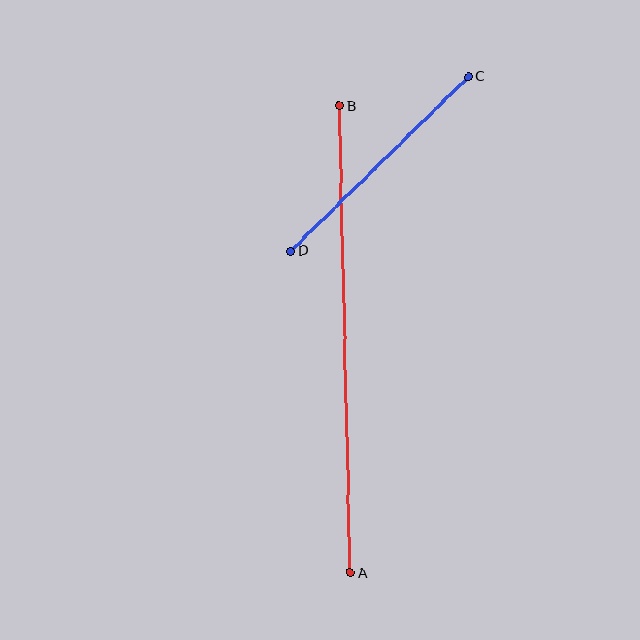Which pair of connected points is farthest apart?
Points A and B are farthest apart.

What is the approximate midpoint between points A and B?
The midpoint is at approximately (345, 340) pixels.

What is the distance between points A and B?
The distance is approximately 467 pixels.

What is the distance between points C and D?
The distance is approximately 249 pixels.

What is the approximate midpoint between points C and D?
The midpoint is at approximately (379, 164) pixels.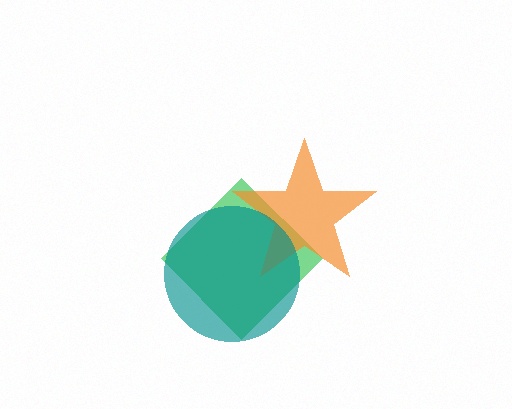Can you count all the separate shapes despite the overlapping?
Yes, there are 3 separate shapes.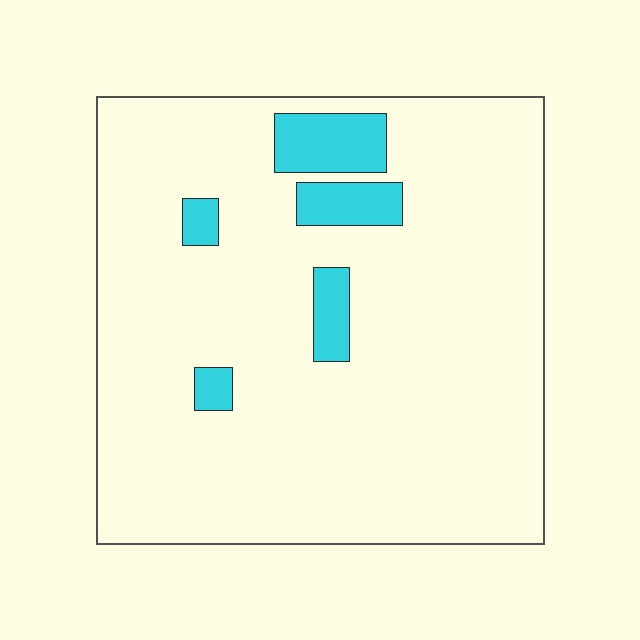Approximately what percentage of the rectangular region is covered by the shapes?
Approximately 10%.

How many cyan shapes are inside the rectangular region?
5.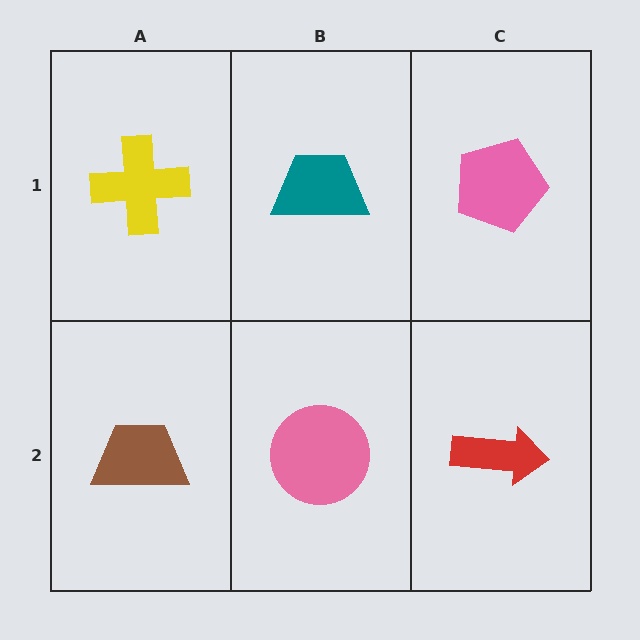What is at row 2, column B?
A pink circle.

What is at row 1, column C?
A pink pentagon.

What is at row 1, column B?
A teal trapezoid.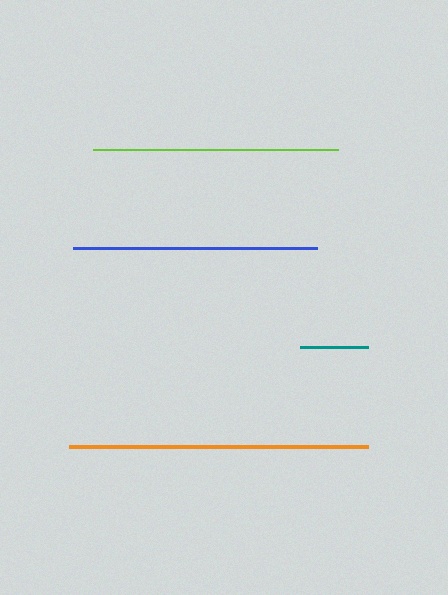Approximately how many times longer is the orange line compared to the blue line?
The orange line is approximately 1.2 times the length of the blue line.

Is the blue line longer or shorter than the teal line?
The blue line is longer than the teal line.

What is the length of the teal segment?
The teal segment is approximately 68 pixels long.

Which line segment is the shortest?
The teal line is the shortest at approximately 68 pixels.